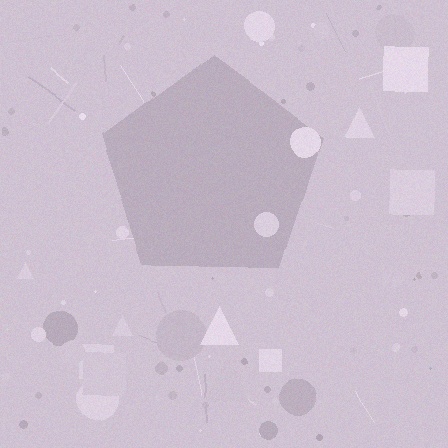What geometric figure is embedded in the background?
A pentagon is embedded in the background.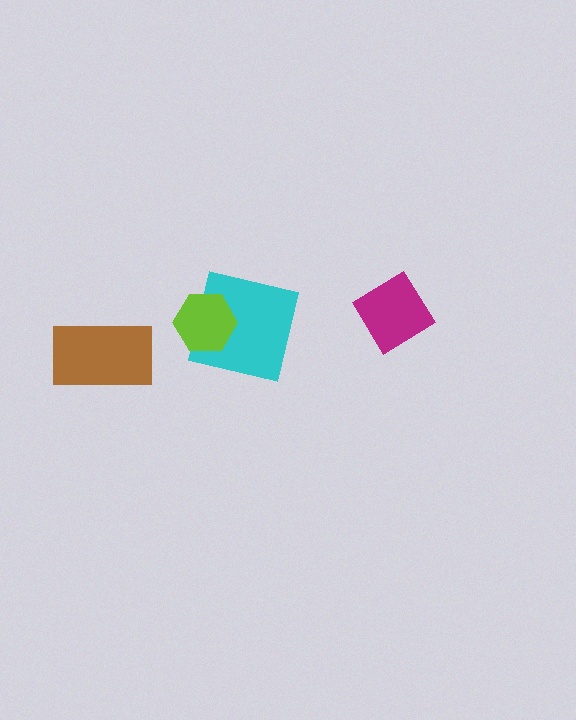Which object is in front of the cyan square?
The lime hexagon is in front of the cyan square.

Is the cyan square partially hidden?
Yes, it is partially covered by another shape.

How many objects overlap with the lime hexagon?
1 object overlaps with the lime hexagon.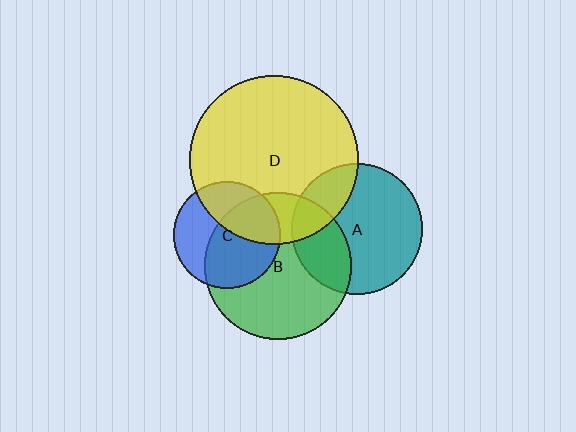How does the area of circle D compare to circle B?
Approximately 1.3 times.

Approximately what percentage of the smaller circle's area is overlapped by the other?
Approximately 25%.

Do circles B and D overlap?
Yes.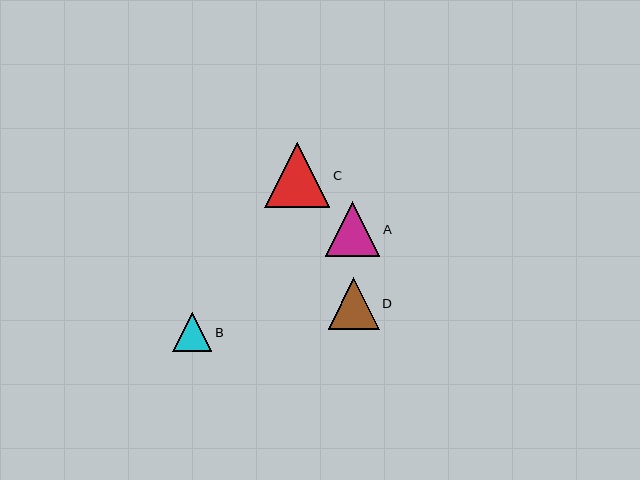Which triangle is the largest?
Triangle C is the largest with a size of approximately 65 pixels.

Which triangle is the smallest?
Triangle B is the smallest with a size of approximately 39 pixels.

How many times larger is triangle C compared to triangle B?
Triangle C is approximately 1.7 times the size of triangle B.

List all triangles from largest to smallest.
From largest to smallest: C, A, D, B.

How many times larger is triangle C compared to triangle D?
Triangle C is approximately 1.3 times the size of triangle D.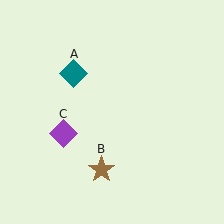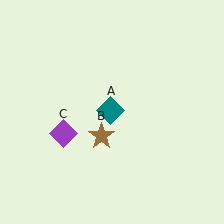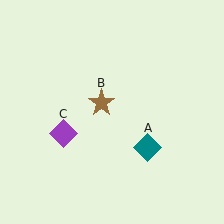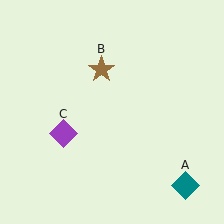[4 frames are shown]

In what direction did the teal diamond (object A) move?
The teal diamond (object A) moved down and to the right.